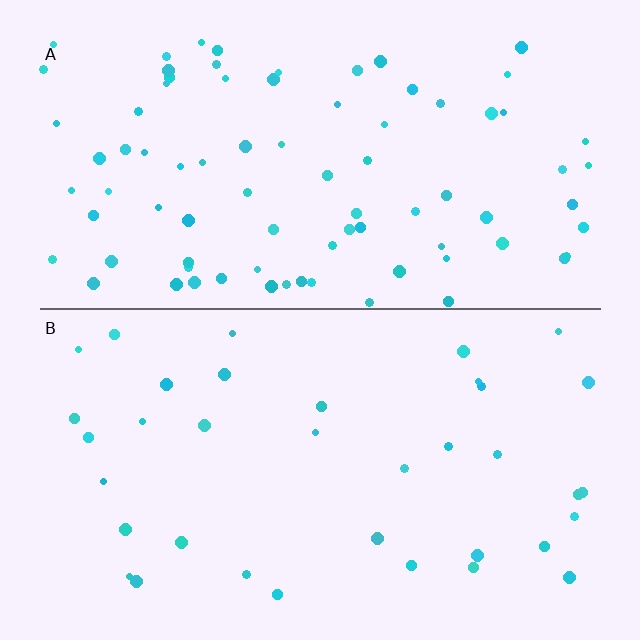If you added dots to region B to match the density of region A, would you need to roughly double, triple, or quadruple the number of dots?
Approximately double.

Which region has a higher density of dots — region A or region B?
A (the top).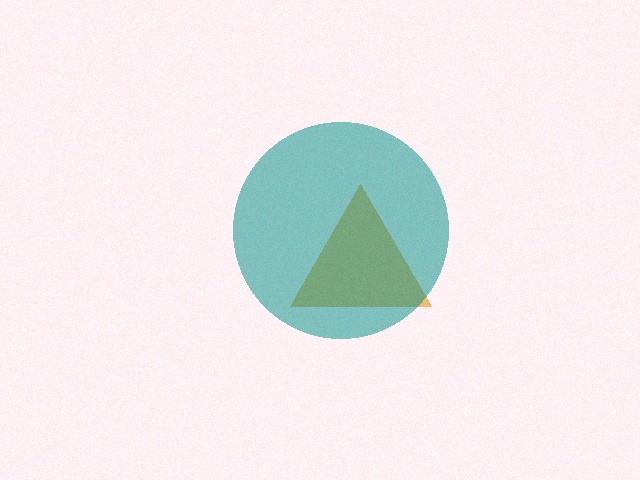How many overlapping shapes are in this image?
There are 2 overlapping shapes in the image.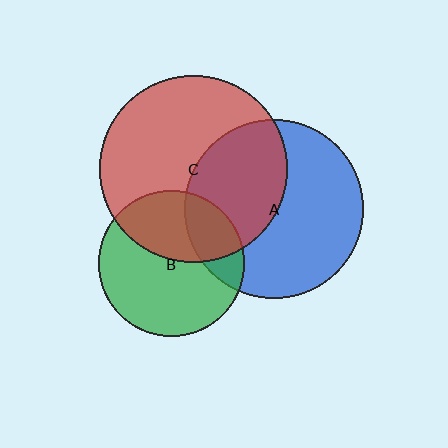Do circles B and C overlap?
Yes.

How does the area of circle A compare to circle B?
Approximately 1.5 times.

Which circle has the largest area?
Circle C (red).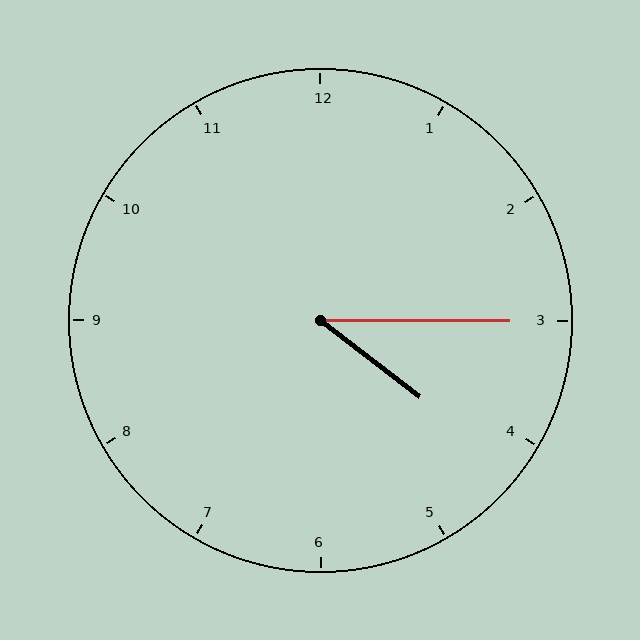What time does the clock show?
4:15.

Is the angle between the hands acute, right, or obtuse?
It is acute.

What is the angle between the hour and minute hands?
Approximately 38 degrees.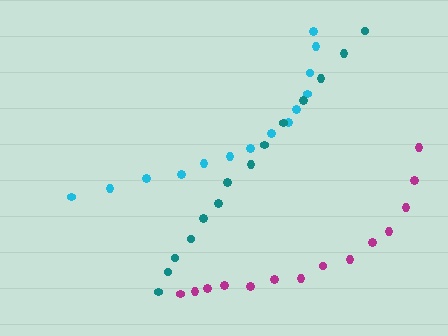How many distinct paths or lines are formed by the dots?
There are 3 distinct paths.